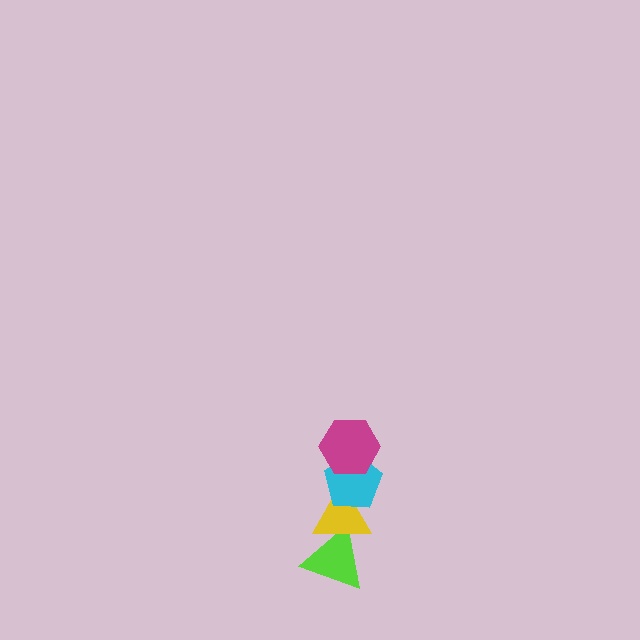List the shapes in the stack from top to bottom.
From top to bottom: the magenta hexagon, the cyan pentagon, the yellow triangle, the lime triangle.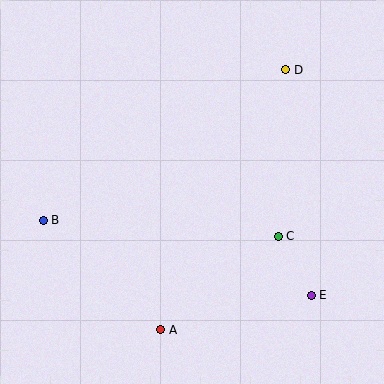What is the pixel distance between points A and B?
The distance between A and B is 160 pixels.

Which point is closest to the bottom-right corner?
Point E is closest to the bottom-right corner.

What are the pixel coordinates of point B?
Point B is at (43, 220).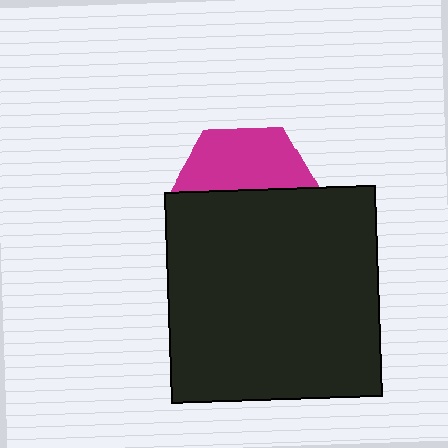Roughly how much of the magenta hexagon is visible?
A small part of it is visible (roughly 42%).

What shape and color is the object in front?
The object in front is a black square.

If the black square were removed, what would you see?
You would see the complete magenta hexagon.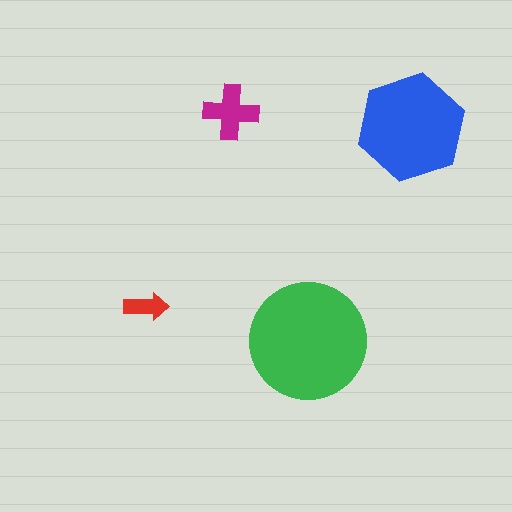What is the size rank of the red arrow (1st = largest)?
4th.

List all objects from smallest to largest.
The red arrow, the magenta cross, the blue hexagon, the green circle.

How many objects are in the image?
There are 4 objects in the image.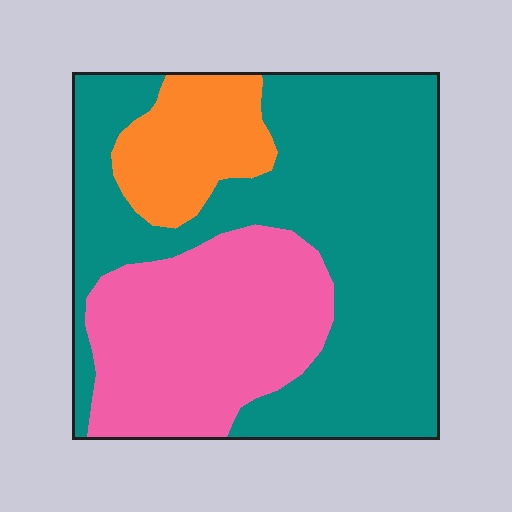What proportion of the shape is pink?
Pink covers about 30% of the shape.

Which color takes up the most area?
Teal, at roughly 55%.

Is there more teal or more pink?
Teal.